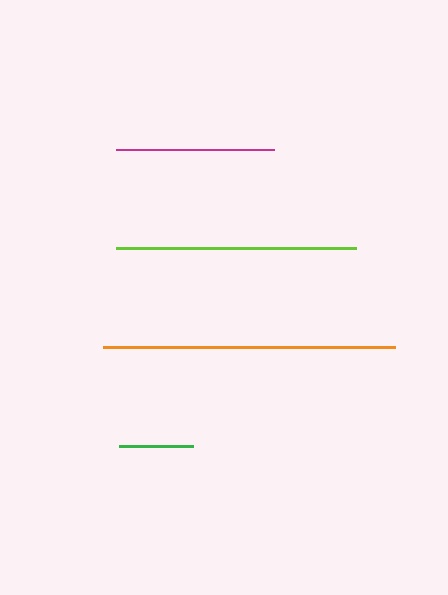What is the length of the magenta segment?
The magenta segment is approximately 157 pixels long.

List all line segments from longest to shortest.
From longest to shortest: orange, lime, magenta, green.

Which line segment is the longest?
The orange line is the longest at approximately 293 pixels.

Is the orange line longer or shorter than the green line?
The orange line is longer than the green line.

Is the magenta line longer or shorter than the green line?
The magenta line is longer than the green line.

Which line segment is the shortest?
The green line is the shortest at approximately 74 pixels.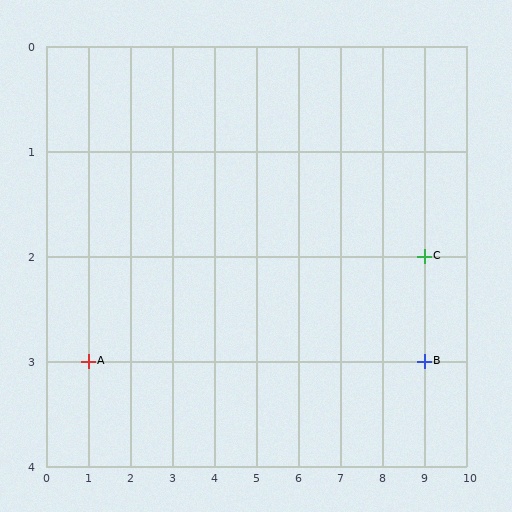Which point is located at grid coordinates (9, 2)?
Point C is at (9, 2).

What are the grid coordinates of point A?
Point A is at grid coordinates (1, 3).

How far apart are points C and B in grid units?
Points C and B are 1 row apart.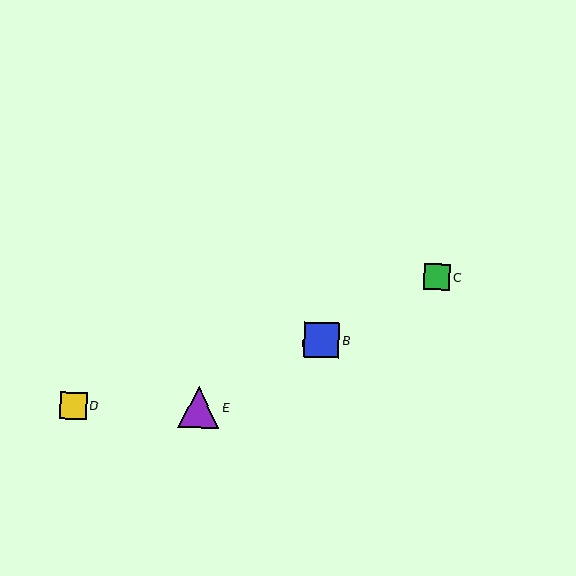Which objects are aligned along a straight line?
Objects A, B, C, E are aligned along a straight line.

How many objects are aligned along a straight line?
4 objects (A, B, C, E) are aligned along a straight line.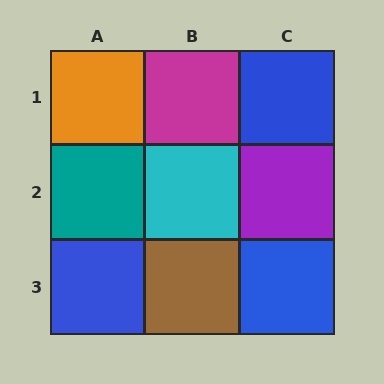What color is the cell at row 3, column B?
Brown.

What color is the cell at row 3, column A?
Blue.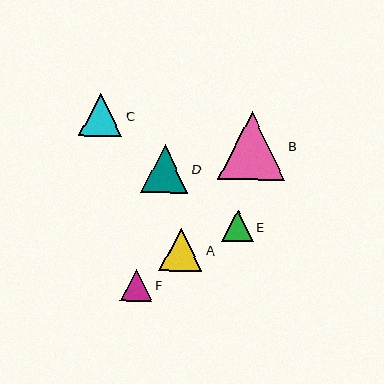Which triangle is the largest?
Triangle B is the largest with a size of approximately 67 pixels.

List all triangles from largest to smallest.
From largest to smallest: B, D, C, A, F, E.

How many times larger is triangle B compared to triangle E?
Triangle B is approximately 2.2 times the size of triangle E.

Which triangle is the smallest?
Triangle E is the smallest with a size of approximately 31 pixels.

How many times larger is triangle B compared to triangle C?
Triangle B is approximately 1.5 times the size of triangle C.